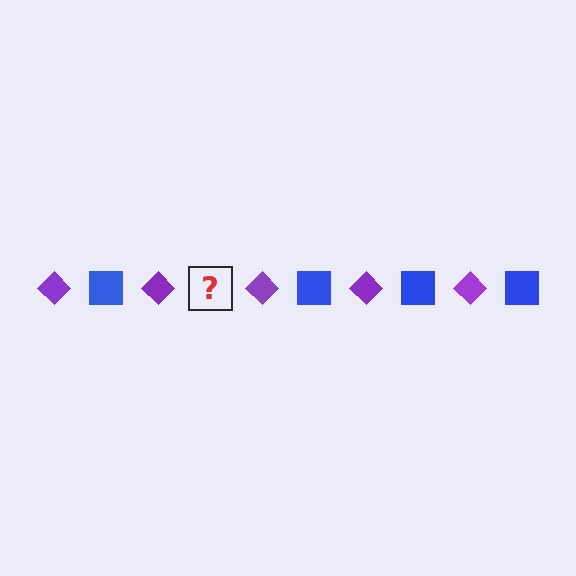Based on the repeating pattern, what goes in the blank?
The blank should be a blue square.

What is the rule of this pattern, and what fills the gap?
The rule is that the pattern alternates between purple diamond and blue square. The gap should be filled with a blue square.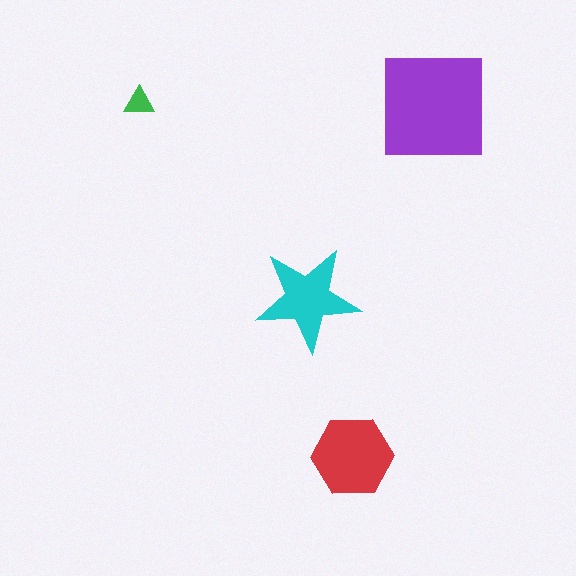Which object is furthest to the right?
The purple square is rightmost.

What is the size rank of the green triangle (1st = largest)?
4th.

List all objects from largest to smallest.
The purple square, the red hexagon, the cyan star, the green triangle.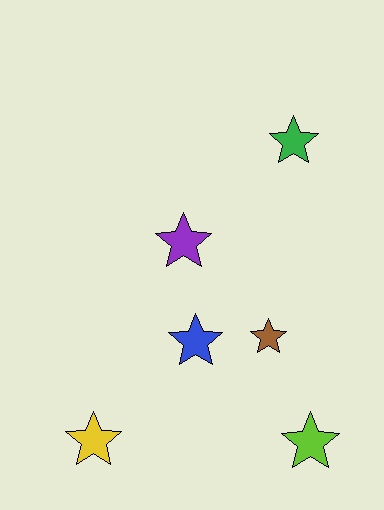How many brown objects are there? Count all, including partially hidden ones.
There is 1 brown object.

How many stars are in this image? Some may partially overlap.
There are 6 stars.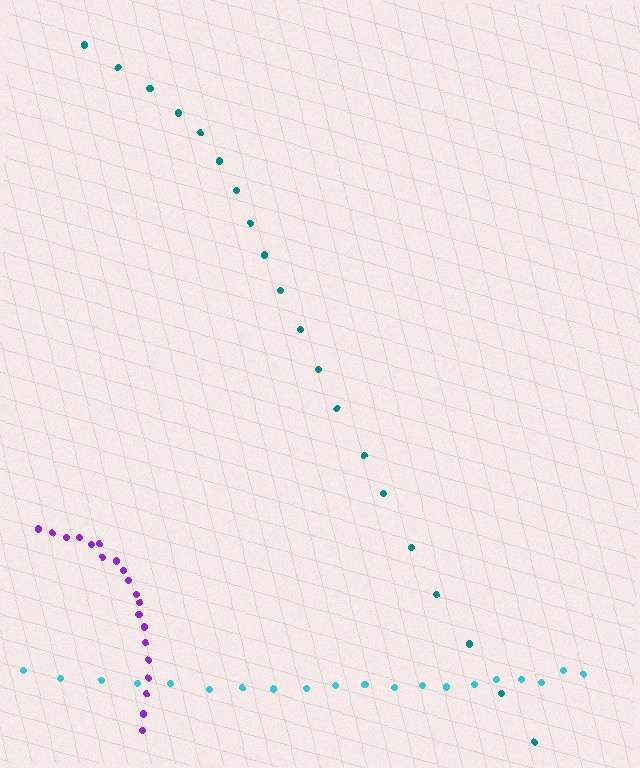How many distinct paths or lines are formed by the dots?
There are 3 distinct paths.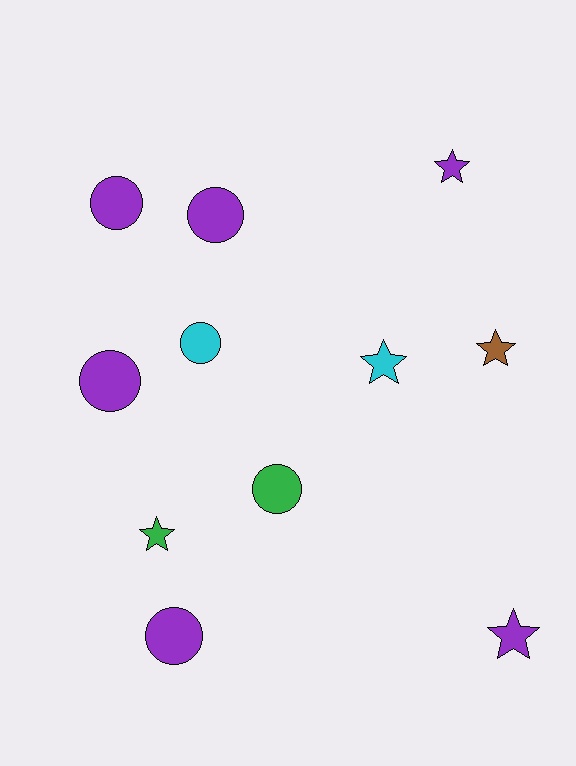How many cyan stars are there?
There is 1 cyan star.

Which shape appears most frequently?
Circle, with 6 objects.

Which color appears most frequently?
Purple, with 6 objects.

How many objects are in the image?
There are 11 objects.